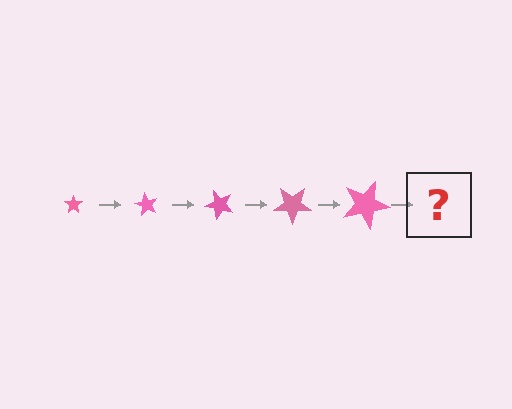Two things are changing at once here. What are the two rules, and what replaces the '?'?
The two rules are that the star grows larger each step and it rotates 60 degrees each step. The '?' should be a star, larger than the previous one and rotated 300 degrees from the start.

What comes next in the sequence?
The next element should be a star, larger than the previous one and rotated 300 degrees from the start.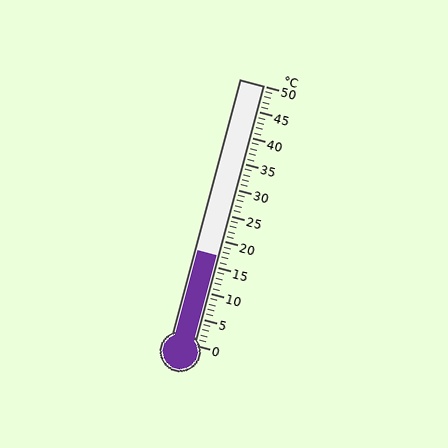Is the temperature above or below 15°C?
The temperature is above 15°C.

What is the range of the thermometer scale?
The thermometer scale ranges from 0°C to 50°C.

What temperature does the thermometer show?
The thermometer shows approximately 17°C.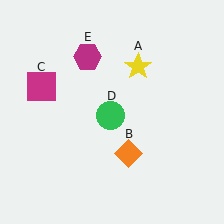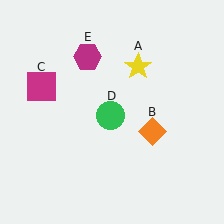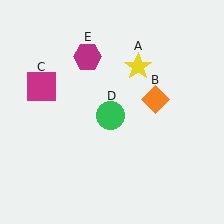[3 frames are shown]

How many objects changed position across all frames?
1 object changed position: orange diamond (object B).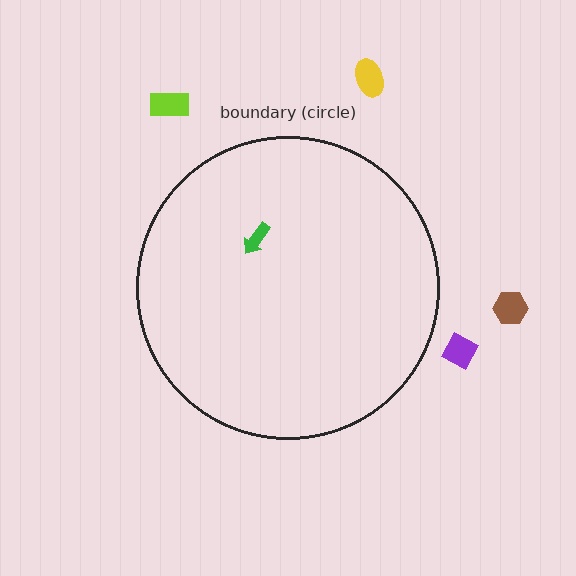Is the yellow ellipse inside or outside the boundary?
Outside.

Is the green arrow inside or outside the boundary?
Inside.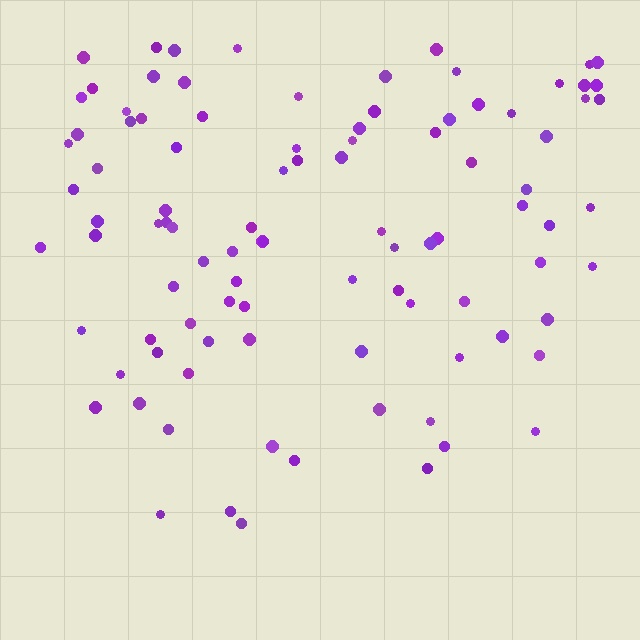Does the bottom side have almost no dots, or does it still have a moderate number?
Still a moderate number, just noticeably fewer than the top.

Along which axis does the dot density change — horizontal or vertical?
Vertical.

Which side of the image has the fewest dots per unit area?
The bottom.